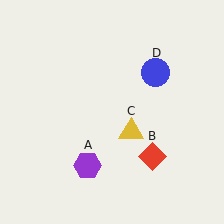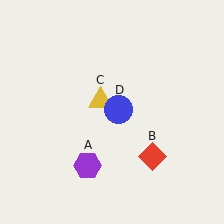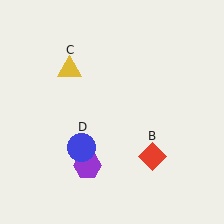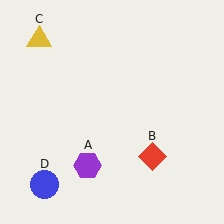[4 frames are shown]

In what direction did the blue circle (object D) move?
The blue circle (object D) moved down and to the left.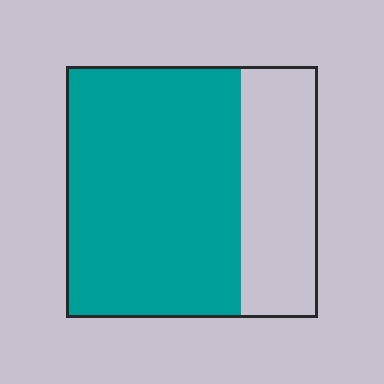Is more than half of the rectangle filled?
Yes.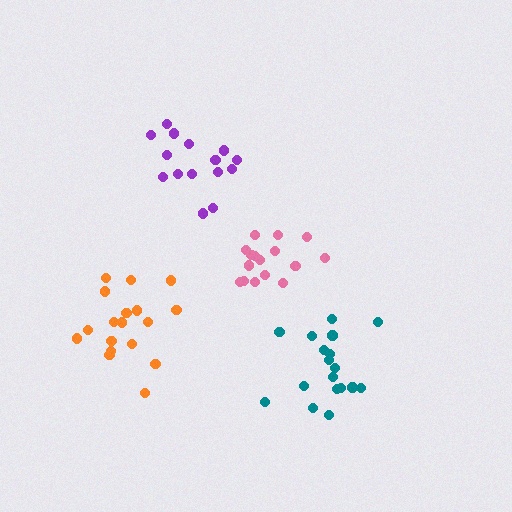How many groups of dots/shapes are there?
There are 4 groups.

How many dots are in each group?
Group 1: 16 dots, Group 2: 18 dots, Group 3: 15 dots, Group 4: 18 dots (67 total).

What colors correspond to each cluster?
The clusters are colored: pink, teal, purple, orange.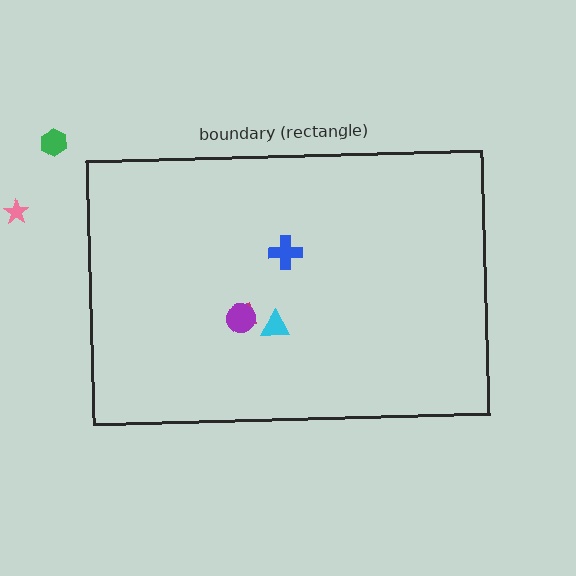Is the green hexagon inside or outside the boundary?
Outside.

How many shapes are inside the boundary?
4 inside, 2 outside.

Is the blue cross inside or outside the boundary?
Inside.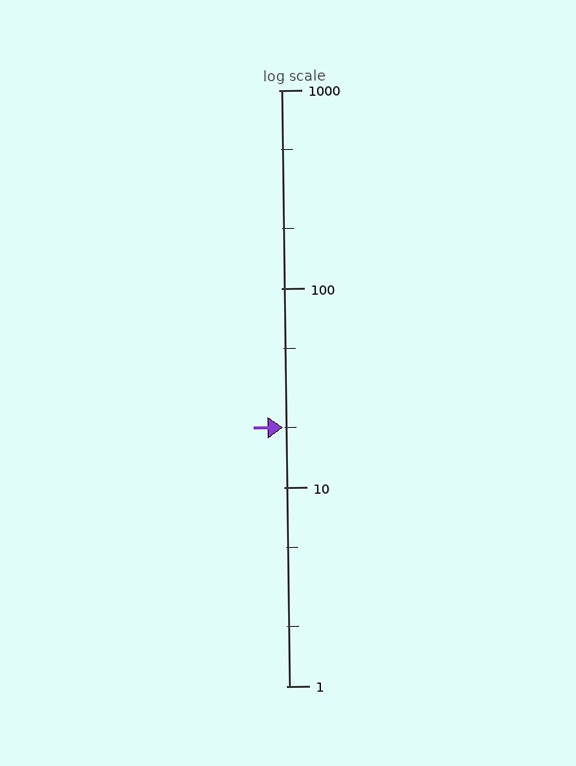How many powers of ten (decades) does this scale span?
The scale spans 3 decades, from 1 to 1000.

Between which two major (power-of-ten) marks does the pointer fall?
The pointer is between 10 and 100.